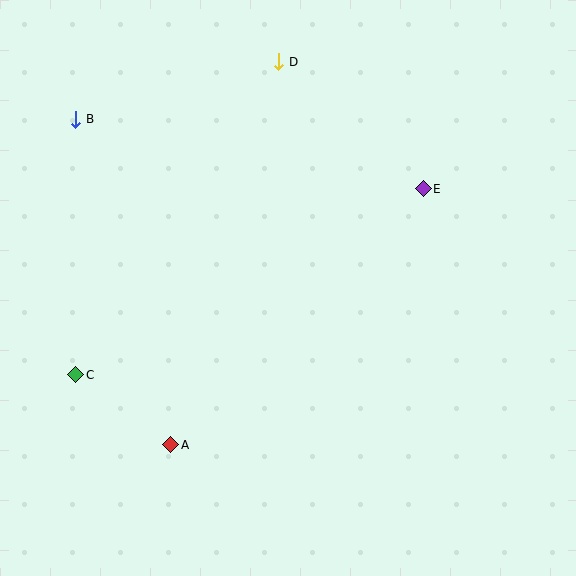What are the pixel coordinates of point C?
Point C is at (76, 375).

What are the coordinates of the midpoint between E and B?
The midpoint between E and B is at (250, 154).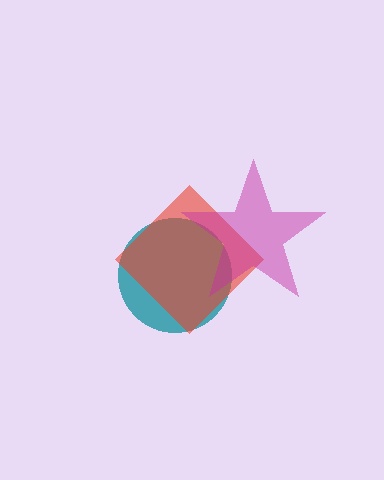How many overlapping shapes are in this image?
There are 3 overlapping shapes in the image.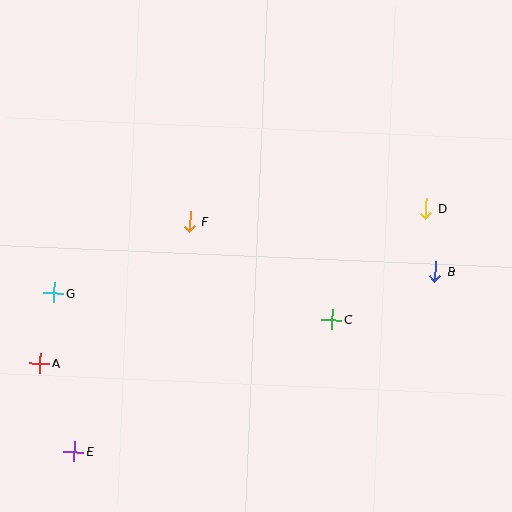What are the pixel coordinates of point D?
Point D is at (426, 209).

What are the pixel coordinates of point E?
Point E is at (74, 451).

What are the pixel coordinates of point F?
Point F is at (190, 221).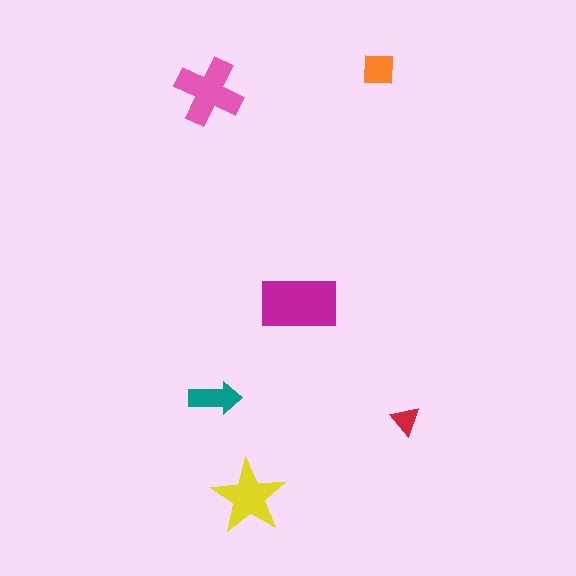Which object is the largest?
The magenta rectangle.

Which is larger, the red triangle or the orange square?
The orange square.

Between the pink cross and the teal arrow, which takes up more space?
The pink cross.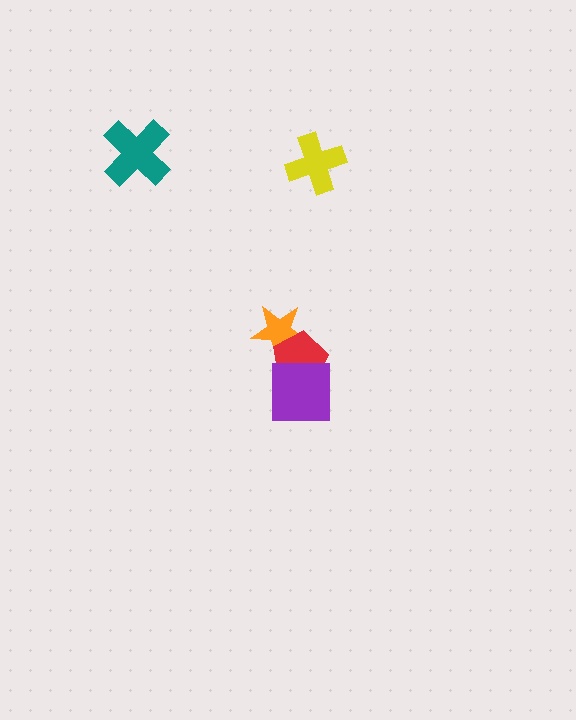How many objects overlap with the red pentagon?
2 objects overlap with the red pentagon.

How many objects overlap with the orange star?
1 object overlaps with the orange star.